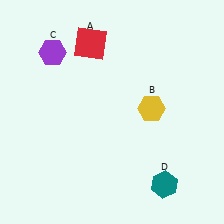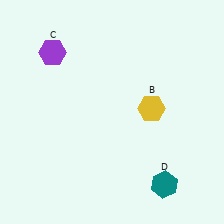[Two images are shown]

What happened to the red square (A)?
The red square (A) was removed in Image 2. It was in the top-left area of Image 1.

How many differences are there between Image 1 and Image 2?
There is 1 difference between the two images.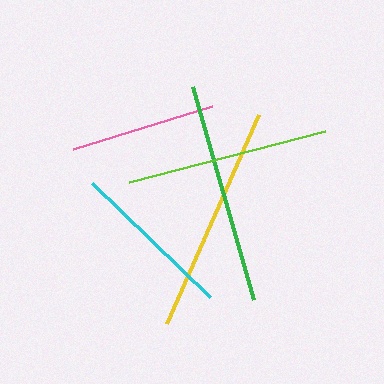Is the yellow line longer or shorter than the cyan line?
The yellow line is longer than the cyan line.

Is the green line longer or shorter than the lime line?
The green line is longer than the lime line.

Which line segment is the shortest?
The pink line is the shortest at approximately 145 pixels.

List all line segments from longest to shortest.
From longest to shortest: yellow, green, lime, cyan, pink.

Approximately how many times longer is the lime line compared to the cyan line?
The lime line is approximately 1.2 times the length of the cyan line.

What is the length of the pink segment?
The pink segment is approximately 145 pixels long.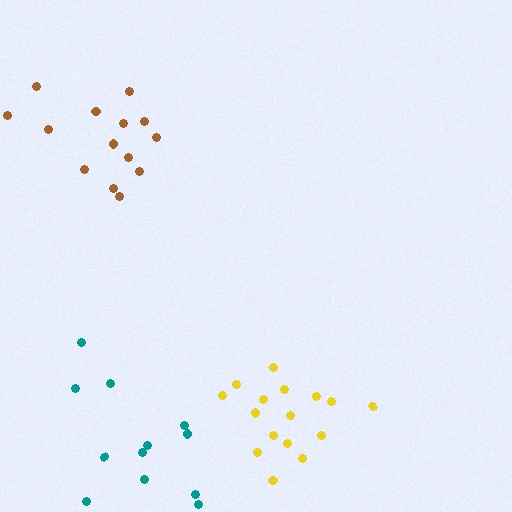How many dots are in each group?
Group 1: 14 dots, Group 2: 12 dots, Group 3: 16 dots (42 total).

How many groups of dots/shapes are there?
There are 3 groups.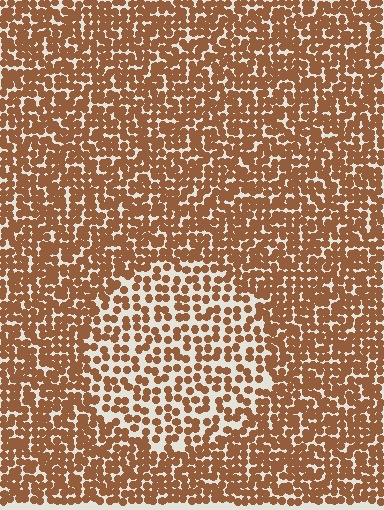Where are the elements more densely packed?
The elements are more densely packed outside the circle boundary.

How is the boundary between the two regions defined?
The boundary is defined by a change in element density (approximately 1.8x ratio). All elements are the same color, size, and shape.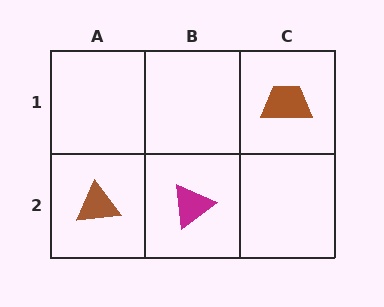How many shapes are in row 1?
1 shape.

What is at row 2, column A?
A brown triangle.